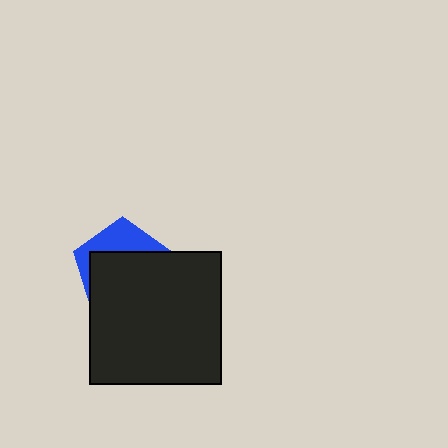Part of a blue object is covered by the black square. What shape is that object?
It is a pentagon.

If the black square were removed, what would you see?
You would see the complete blue pentagon.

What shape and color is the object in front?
The object in front is a black square.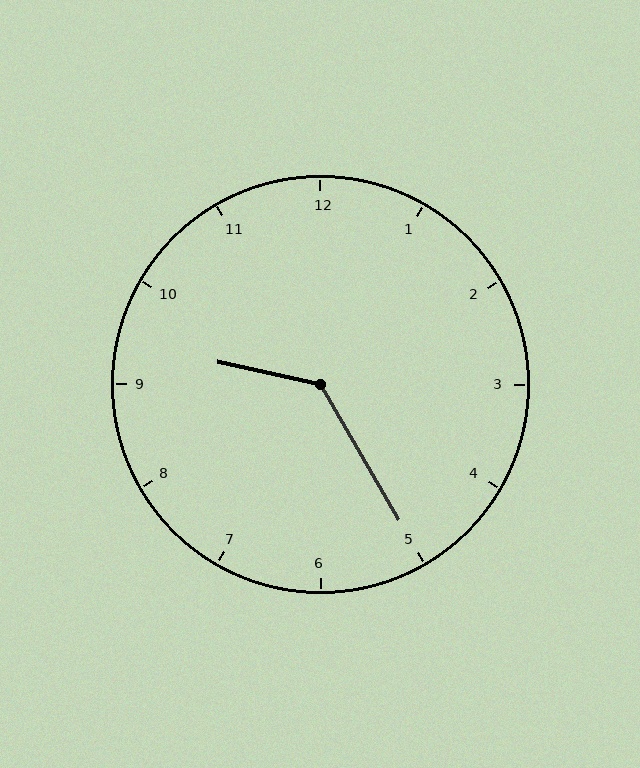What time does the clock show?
9:25.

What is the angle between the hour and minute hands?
Approximately 132 degrees.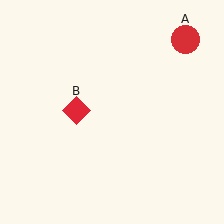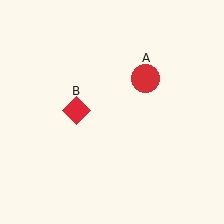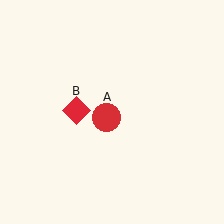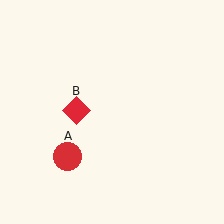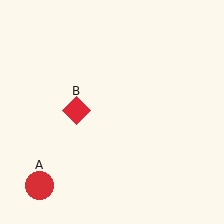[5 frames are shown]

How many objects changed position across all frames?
1 object changed position: red circle (object A).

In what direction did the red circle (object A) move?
The red circle (object A) moved down and to the left.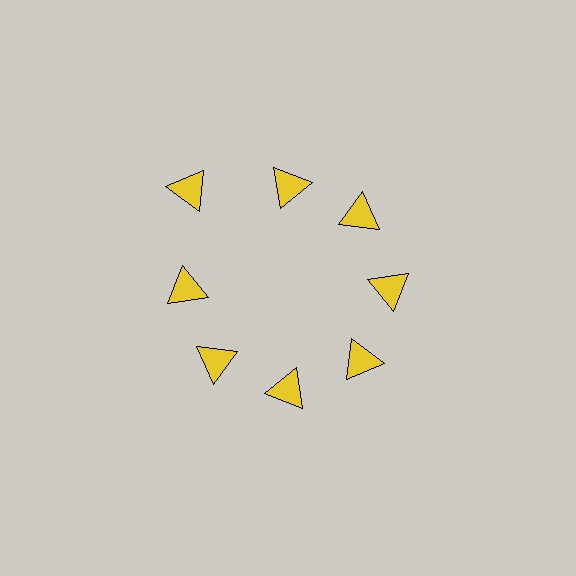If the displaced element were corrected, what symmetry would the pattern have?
It would have 8-fold rotational symmetry — the pattern would map onto itself every 45 degrees.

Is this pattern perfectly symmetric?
No. The 8 yellow triangles are arranged in a ring, but one element near the 10 o'clock position is pushed outward from the center, breaking the 8-fold rotational symmetry.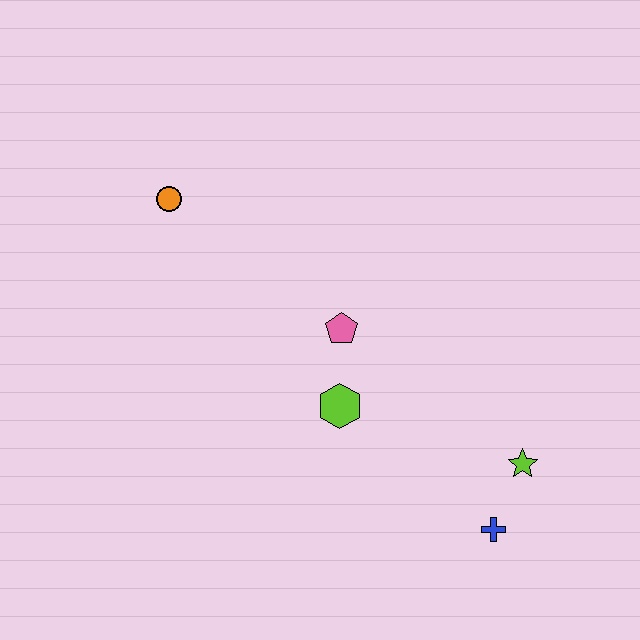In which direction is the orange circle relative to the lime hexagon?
The orange circle is above the lime hexagon.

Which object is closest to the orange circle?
The pink pentagon is closest to the orange circle.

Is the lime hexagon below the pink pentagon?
Yes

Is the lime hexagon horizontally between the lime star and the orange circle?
Yes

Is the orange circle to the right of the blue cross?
No